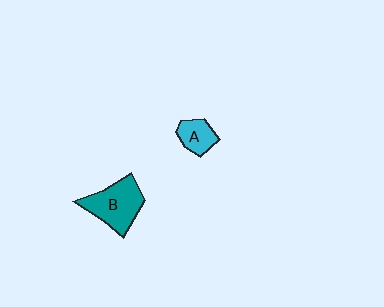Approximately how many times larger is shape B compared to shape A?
Approximately 2.0 times.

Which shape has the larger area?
Shape B (teal).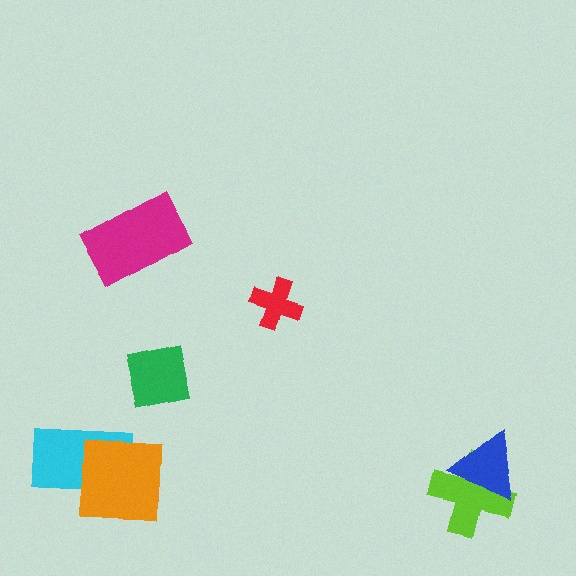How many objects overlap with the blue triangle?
1 object overlaps with the blue triangle.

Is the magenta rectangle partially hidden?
No, no other shape covers it.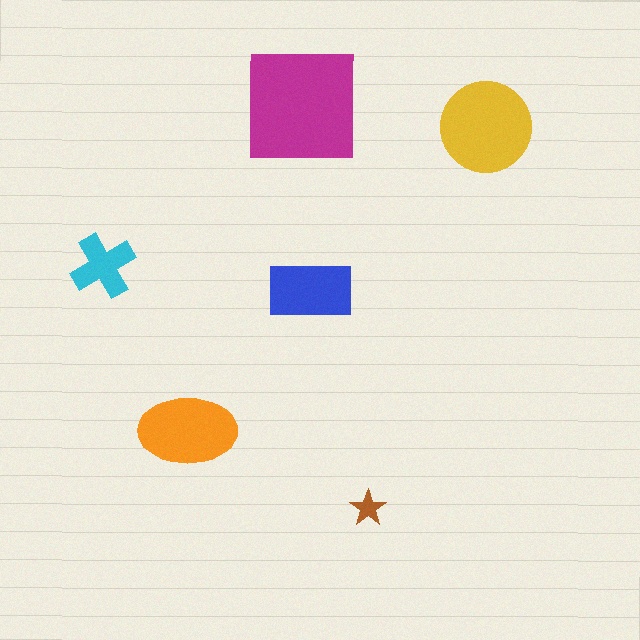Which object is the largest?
The magenta square.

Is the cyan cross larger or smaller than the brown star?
Larger.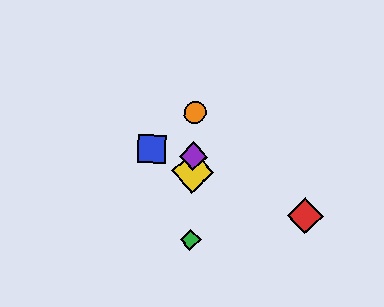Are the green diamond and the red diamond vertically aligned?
No, the green diamond is at x≈190 and the red diamond is at x≈306.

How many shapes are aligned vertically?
4 shapes (the green diamond, the yellow diamond, the purple diamond, the orange circle) are aligned vertically.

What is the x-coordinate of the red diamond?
The red diamond is at x≈306.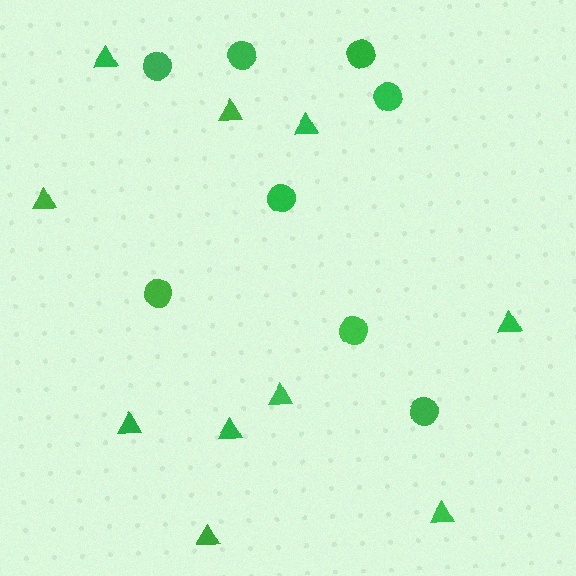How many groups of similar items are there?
There are 2 groups: one group of triangles (10) and one group of circles (8).